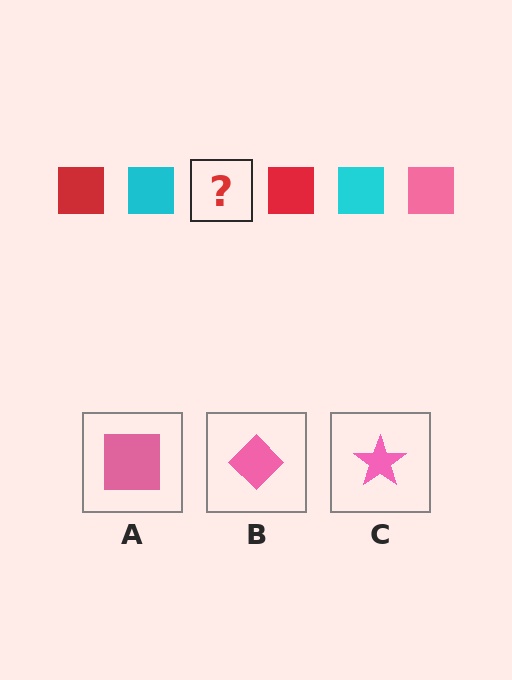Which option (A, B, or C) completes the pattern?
A.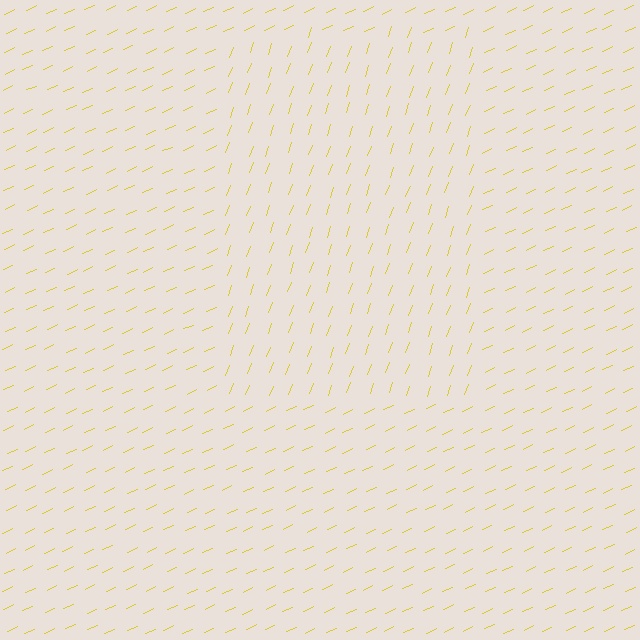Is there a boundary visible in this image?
Yes, there is a texture boundary formed by a change in line orientation.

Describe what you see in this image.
The image is filled with small yellow line segments. A rectangle region in the image has lines oriented differently from the surrounding lines, creating a visible texture boundary.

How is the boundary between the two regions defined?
The boundary is defined purely by a change in line orientation (approximately 45 degrees difference). All lines are the same color and thickness.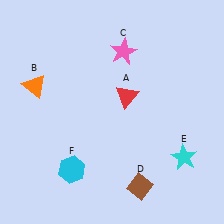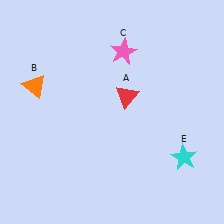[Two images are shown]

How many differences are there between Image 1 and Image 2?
There are 2 differences between the two images.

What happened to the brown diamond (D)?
The brown diamond (D) was removed in Image 2. It was in the bottom-right area of Image 1.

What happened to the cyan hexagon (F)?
The cyan hexagon (F) was removed in Image 2. It was in the bottom-left area of Image 1.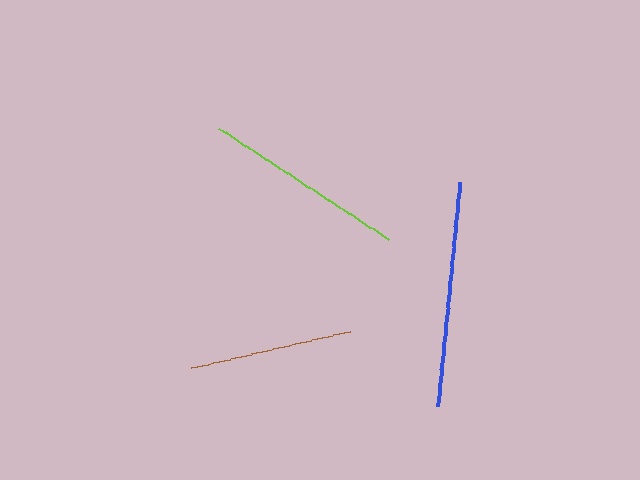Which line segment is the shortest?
The brown line is the shortest at approximately 162 pixels.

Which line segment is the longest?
The blue line is the longest at approximately 225 pixels.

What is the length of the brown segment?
The brown segment is approximately 162 pixels long.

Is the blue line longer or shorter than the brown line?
The blue line is longer than the brown line.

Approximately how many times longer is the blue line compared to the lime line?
The blue line is approximately 1.1 times the length of the lime line.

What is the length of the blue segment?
The blue segment is approximately 225 pixels long.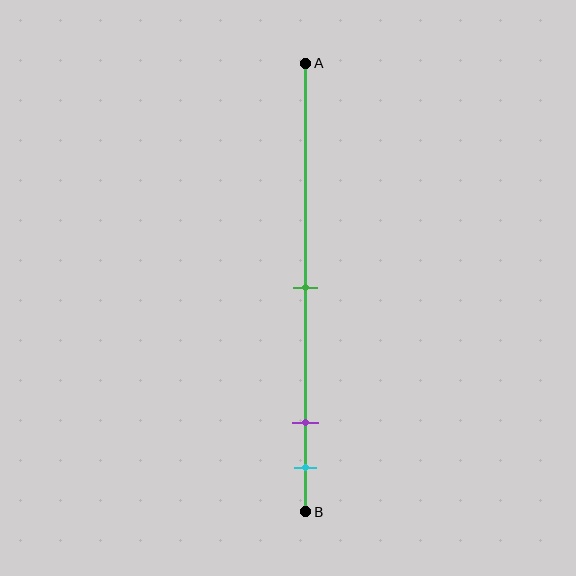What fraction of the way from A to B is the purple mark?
The purple mark is approximately 80% (0.8) of the way from A to B.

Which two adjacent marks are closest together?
The purple and cyan marks are the closest adjacent pair.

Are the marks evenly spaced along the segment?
No, the marks are not evenly spaced.